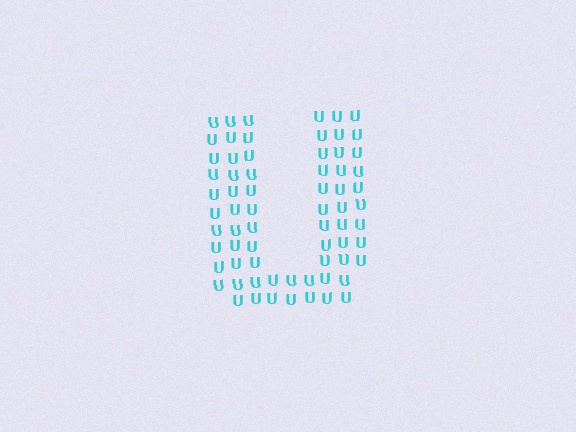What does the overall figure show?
The overall figure shows the letter U.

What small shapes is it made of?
It is made of small letter U's.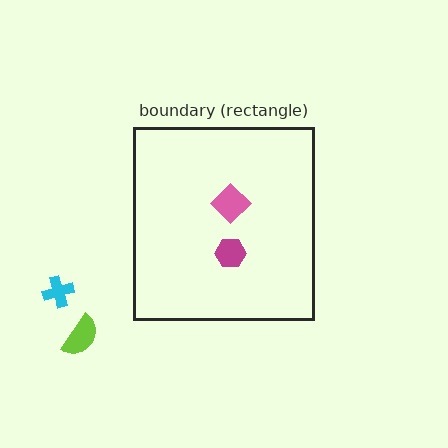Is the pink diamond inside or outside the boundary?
Inside.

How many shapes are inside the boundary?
2 inside, 2 outside.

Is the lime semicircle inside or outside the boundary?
Outside.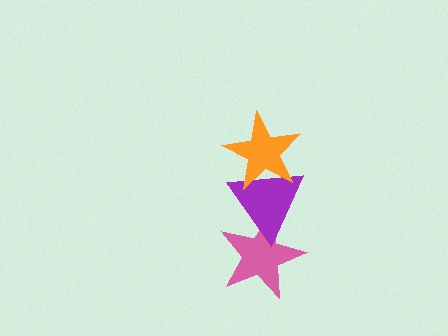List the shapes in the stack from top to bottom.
From top to bottom: the orange star, the purple triangle, the pink star.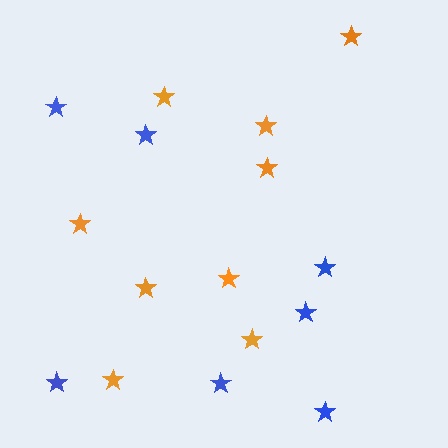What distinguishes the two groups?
There are 2 groups: one group of blue stars (7) and one group of orange stars (9).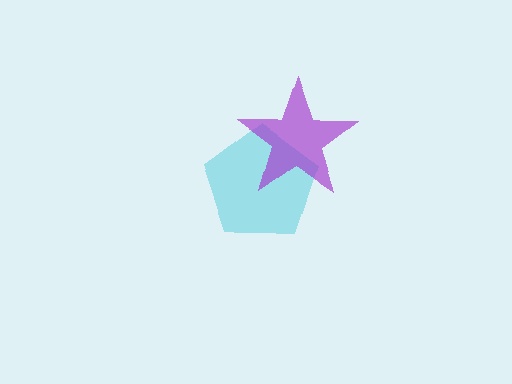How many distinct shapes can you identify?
There are 2 distinct shapes: a cyan pentagon, a purple star.